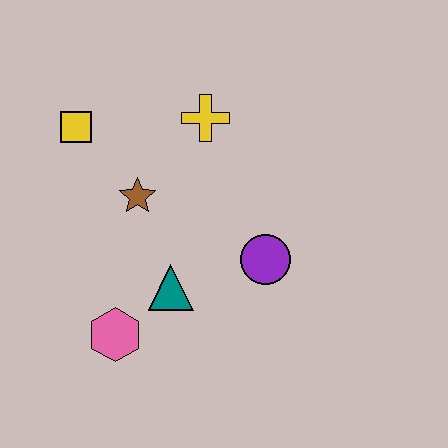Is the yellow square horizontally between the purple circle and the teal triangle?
No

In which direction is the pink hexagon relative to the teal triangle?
The pink hexagon is to the left of the teal triangle.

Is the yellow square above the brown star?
Yes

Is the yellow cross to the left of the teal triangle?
No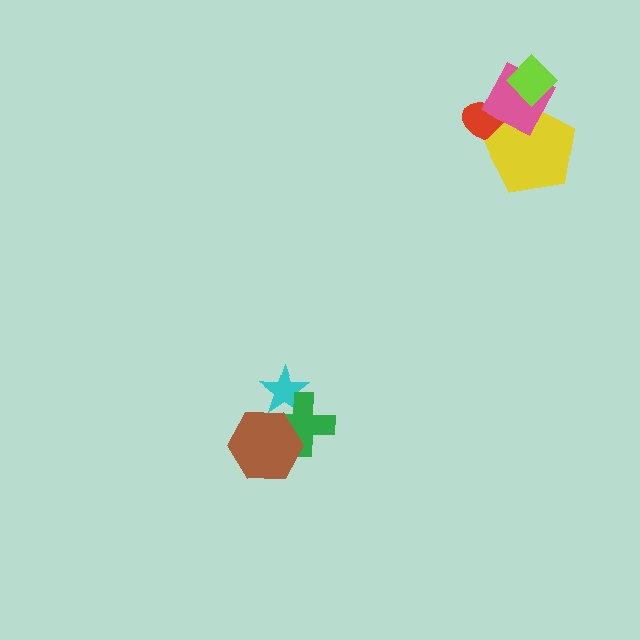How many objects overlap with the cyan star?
2 objects overlap with the cyan star.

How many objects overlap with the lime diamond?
1 object overlaps with the lime diamond.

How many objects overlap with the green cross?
2 objects overlap with the green cross.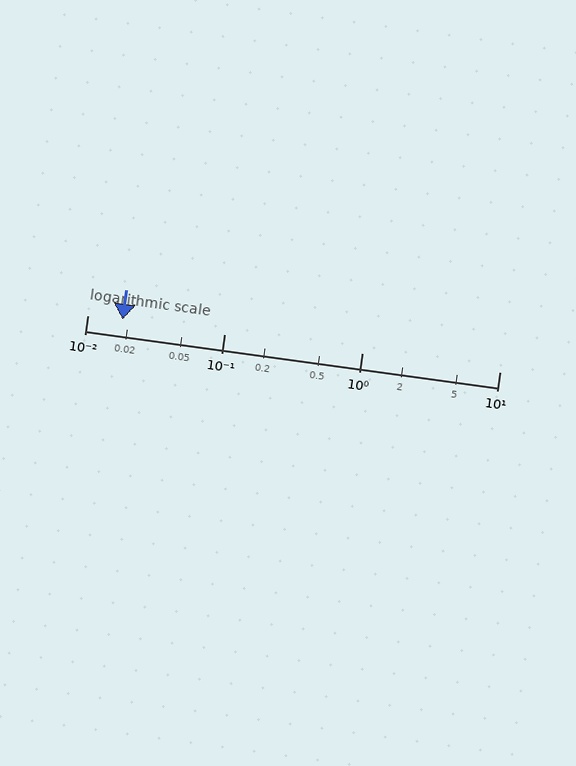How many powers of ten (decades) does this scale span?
The scale spans 3 decades, from 0.01 to 10.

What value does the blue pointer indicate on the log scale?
The pointer indicates approximately 0.018.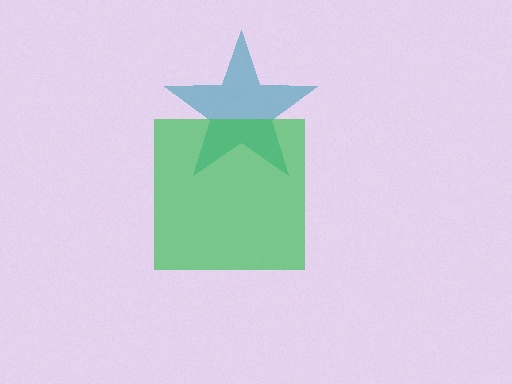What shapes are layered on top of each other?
The layered shapes are: a teal star, a green square.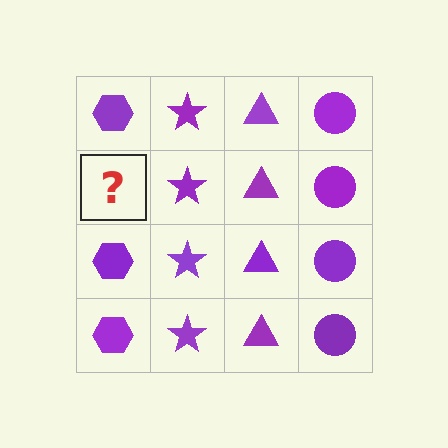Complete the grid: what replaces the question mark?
The question mark should be replaced with a purple hexagon.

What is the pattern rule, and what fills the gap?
The rule is that each column has a consistent shape. The gap should be filled with a purple hexagon.